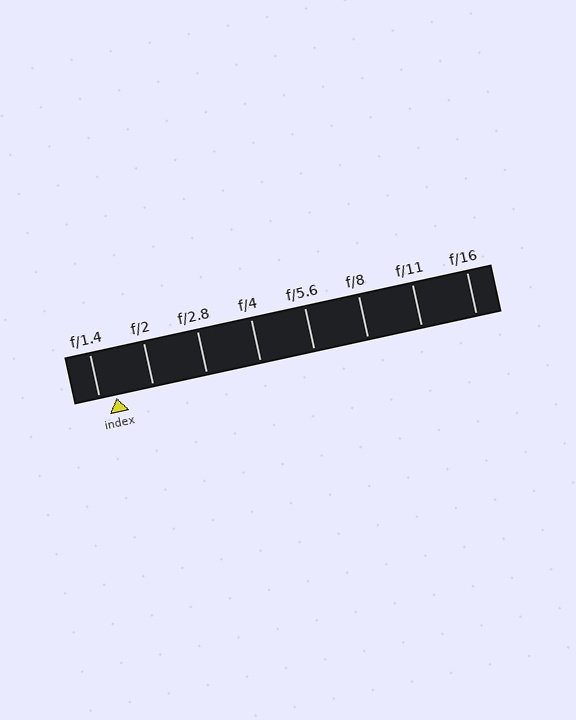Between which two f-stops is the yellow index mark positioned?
The index mark is between f/1.4 and f/2.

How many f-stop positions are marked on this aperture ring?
There are 8 f-stop positions marked.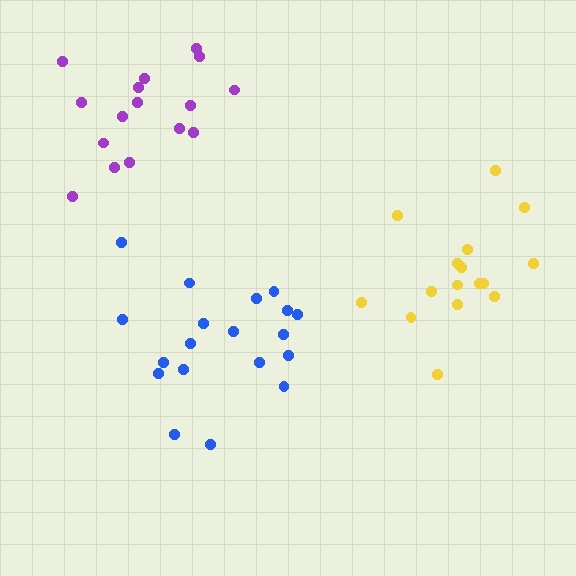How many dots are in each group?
Group 1: 16 dots, Group 2: 19 dots, Group 3: 16 dots (51 total).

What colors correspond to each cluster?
The clusters are colored: yellow, blue, purple.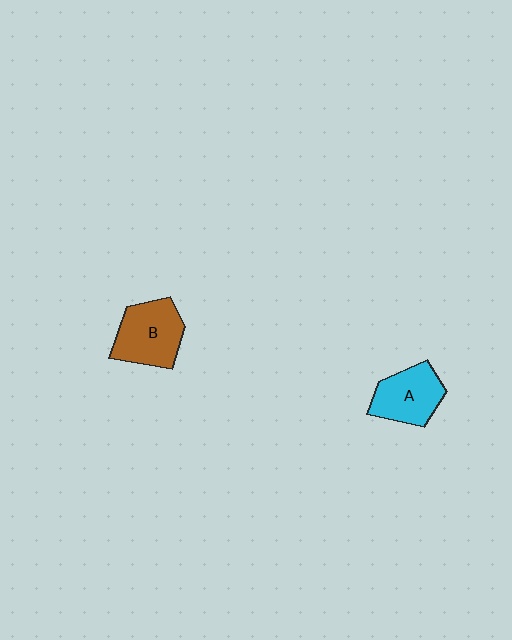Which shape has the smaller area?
Shape A (cyan).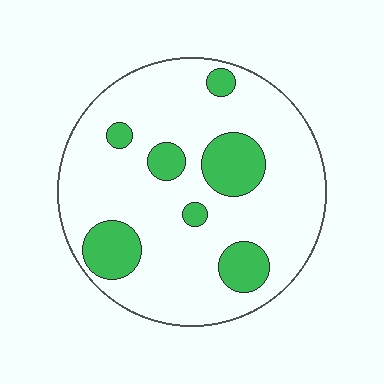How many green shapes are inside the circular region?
7.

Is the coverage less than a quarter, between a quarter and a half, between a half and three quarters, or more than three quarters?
Less than a quarter.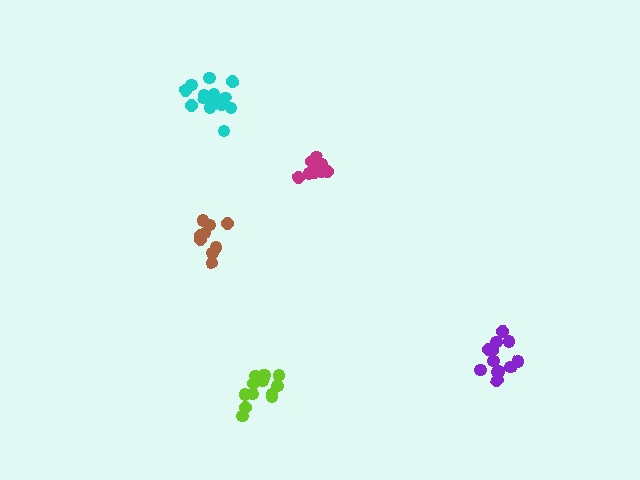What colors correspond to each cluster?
The clusters are colored: brown, lime, purple, magenta, cyan.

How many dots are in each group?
Group 1: 9 dots, Group 2: 14 dots, Group 3: 13 dots, Group 4: 9 dots, Group 5: 15 dots (60 total).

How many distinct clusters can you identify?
There are 5 distinct clusters.